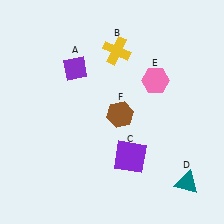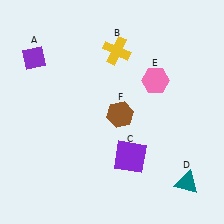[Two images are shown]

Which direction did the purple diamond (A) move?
The purple diamond (A) moved left.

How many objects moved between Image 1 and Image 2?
1 object moved between the two images.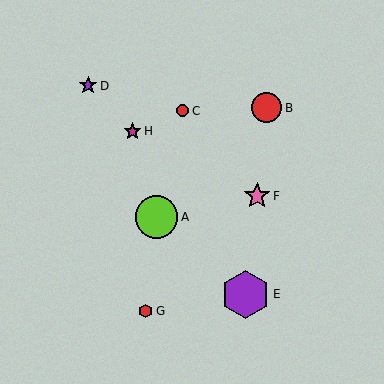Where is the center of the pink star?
The center of the pink star is at (257, 196).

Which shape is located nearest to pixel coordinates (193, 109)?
The red circle (labeled C) at (183, 111) is nearest to that location.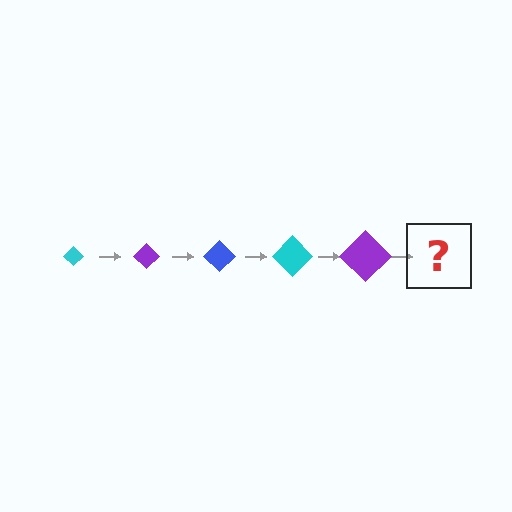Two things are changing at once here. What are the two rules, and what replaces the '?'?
The two rules are that the diamond grows larger each step and the color cycles through cyan, purple, and blue. The '?' should be a blue diamond, larger than the previous one.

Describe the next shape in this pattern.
It should be a blue diamond, larger than the previous one.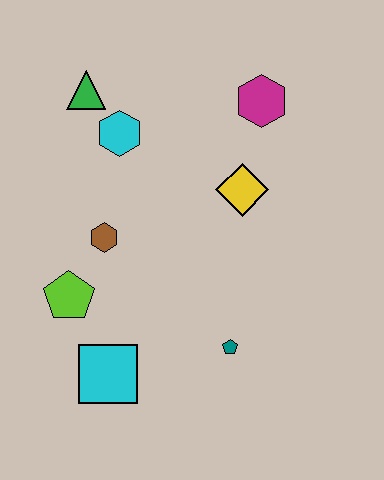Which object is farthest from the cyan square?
The magenta hexagon is farthest from the cyan square.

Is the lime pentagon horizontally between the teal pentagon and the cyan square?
No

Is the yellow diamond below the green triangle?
Yes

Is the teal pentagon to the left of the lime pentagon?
No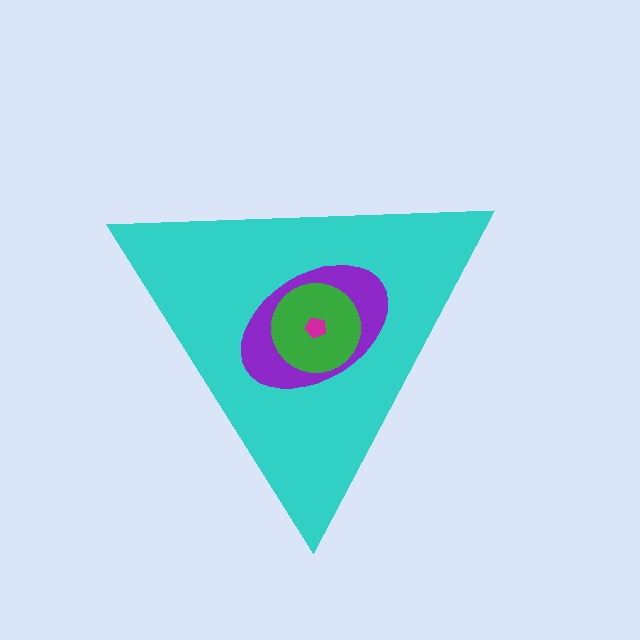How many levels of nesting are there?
4.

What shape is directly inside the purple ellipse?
The green circle.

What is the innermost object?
The magenta pentagon.